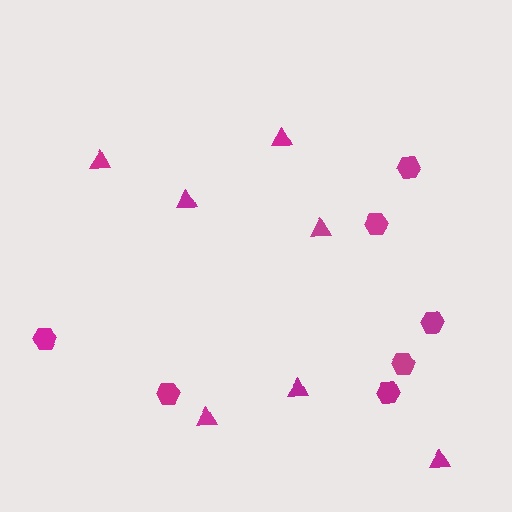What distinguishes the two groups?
There are 2 groups: one group of hexagons (7) and one group of triangles (7).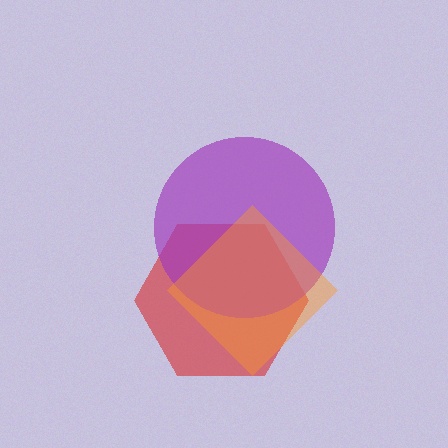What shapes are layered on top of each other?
The layered shapes are: a red hexagon, a purple circle, an orange diamond.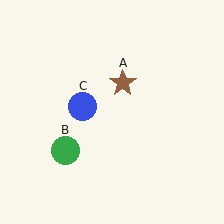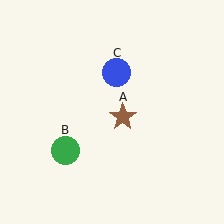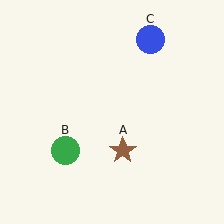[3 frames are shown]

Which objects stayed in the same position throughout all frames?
Green circle (object B) remained stationary.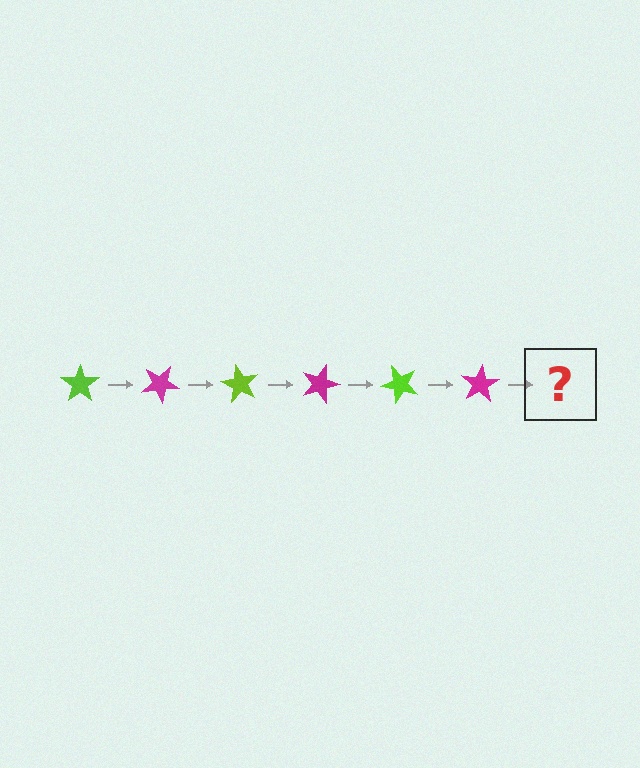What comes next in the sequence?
The next element should be a lime star, rotated 180 degrees from the start.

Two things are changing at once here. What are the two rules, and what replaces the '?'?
The two rules are that it rotates 30 degrees each step and the color cycles through lime and magenta. The '?' should be a lime star, rotated 180 degrees from the start.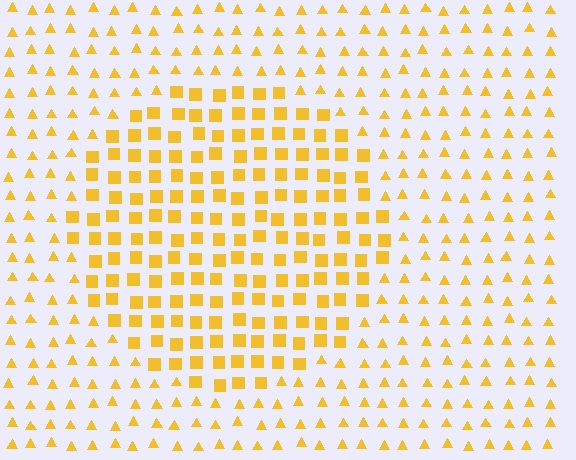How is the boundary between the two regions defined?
The boundary is defined by a change in element shape: squares inside vs. triangles outside. All elements share the same color and spacing.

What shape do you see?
I see a circle.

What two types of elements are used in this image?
The image uses squares inside the circle region and triangles outside it.